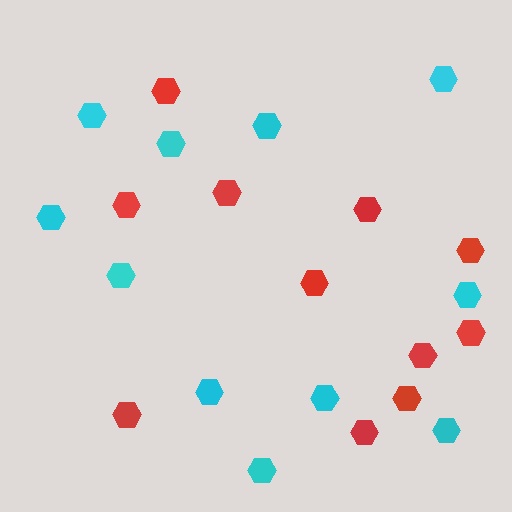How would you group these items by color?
There are 2 groups: one group of red hexagons (11) and one group of cyan hexagons (11).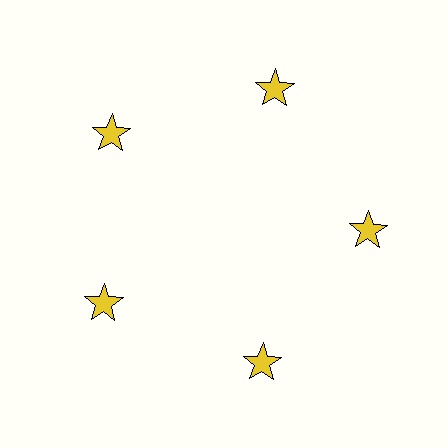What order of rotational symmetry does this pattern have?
This pattern has 5-fold rotational symmetry.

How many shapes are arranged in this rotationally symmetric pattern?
There are 5 shapes, arranged in 5 groups of 1.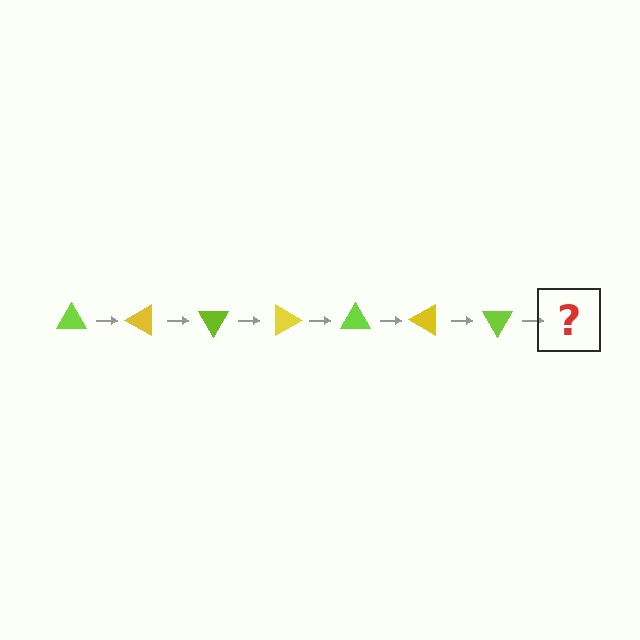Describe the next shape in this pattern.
It should be a yellow triangle, rotated 210 degrees from the start.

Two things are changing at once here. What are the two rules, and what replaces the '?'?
The two rules are that it rotates 30 degrees each step and the color cycles through lime and yellow. The '?' should be a yellow triangle, rotated 210 degrees from the start.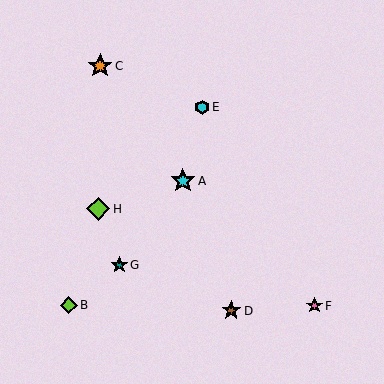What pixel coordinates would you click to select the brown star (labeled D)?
Click at (231, 311) to select the brown star D.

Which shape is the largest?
The cyan star (labeled A) is the largest.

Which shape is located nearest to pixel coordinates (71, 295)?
The lime diamond (labeled B) at (69, 305) is nearest to that location.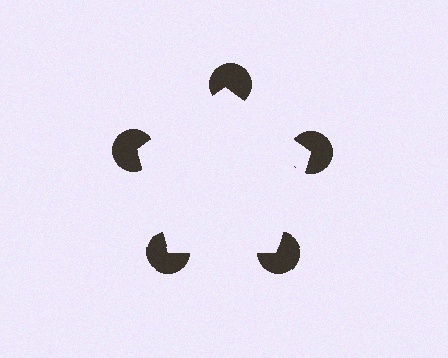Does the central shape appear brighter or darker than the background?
It typically appears slightly brighter than the background, even though no actual brightness change is drawn.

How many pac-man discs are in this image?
There are 5 — one at each vertex of the illusory pentagon.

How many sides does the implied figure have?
5 sides.